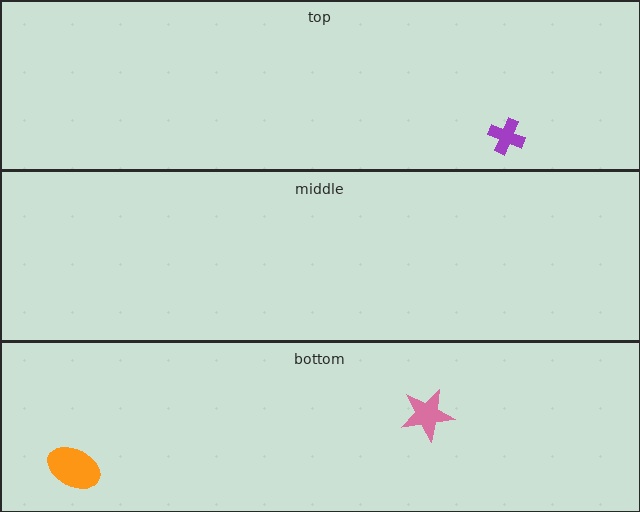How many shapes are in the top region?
1.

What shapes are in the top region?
The purple cross.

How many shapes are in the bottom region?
2.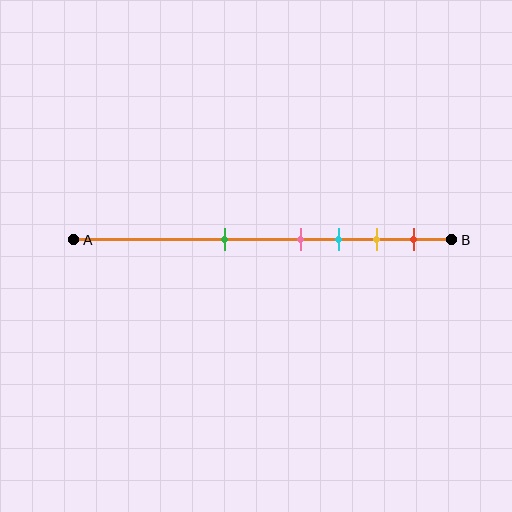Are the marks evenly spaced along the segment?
No, the marks are not evenly spaced.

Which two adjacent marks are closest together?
The pink and cyan marks are the closest adjacent pair.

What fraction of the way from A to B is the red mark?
The red mark is approximately 90% (0.9) of the way from A to B.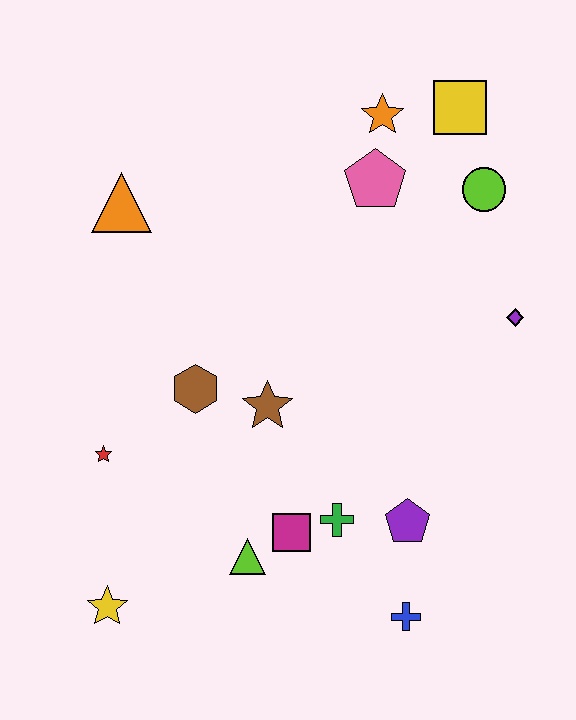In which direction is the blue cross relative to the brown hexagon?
The blue cross is below the brown hexagon.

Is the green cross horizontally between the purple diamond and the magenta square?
Yes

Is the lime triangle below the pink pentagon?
Yes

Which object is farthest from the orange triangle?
The blue cross is farthest from the orange triangle.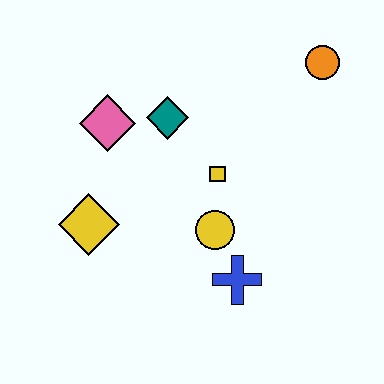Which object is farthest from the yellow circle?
The orange circle is farthest from the yellow circle.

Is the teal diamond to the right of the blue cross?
No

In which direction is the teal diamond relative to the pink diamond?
The teal diamond is to the right of the pink diamond.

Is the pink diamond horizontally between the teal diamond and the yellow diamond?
Yes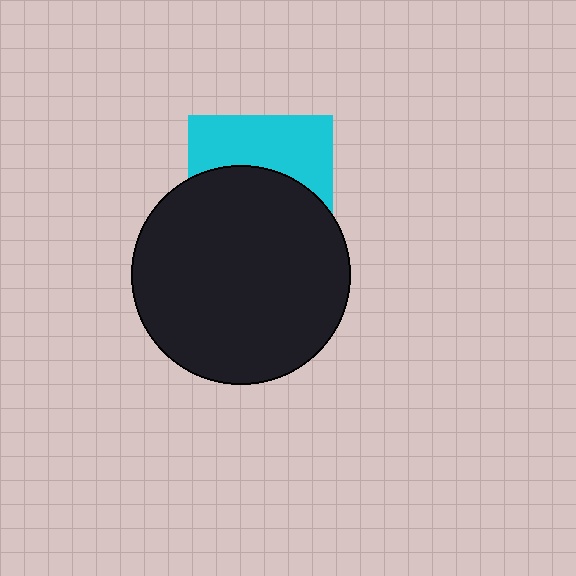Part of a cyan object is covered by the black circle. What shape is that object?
It is a square.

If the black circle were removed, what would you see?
You would see the complete cyan square.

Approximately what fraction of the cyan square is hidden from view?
Roughly 58% of the cyan square is hidden behind the black circle.